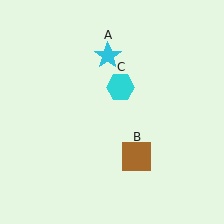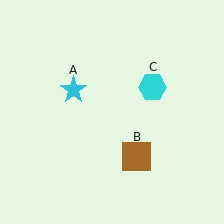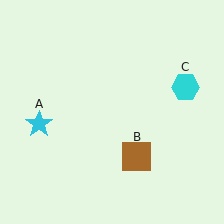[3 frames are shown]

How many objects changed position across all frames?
2 objects changed position: cyan star (object A), cyan hexagon (object C).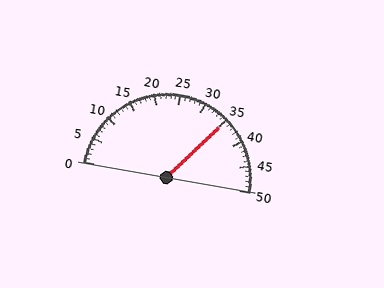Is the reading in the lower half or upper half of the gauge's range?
The reading is in the upper half of the range (0 to 50).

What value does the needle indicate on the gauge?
The needle indicates approximately 35.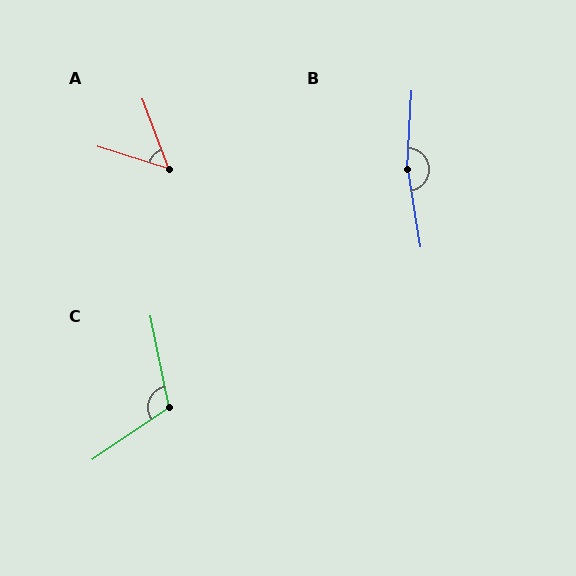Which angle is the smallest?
A, at approximately 52 degrees.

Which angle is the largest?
B, at approximately 168 degrees.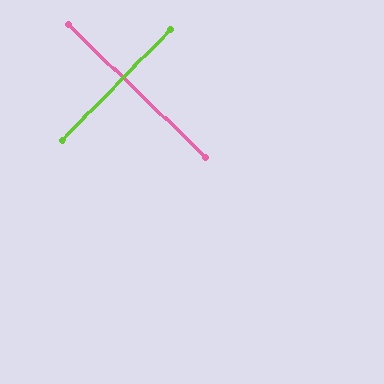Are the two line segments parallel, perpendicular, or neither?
Perpendicular — they meet at approximately 89°.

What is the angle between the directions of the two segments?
Approximately 89 degrees.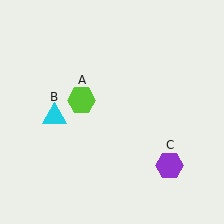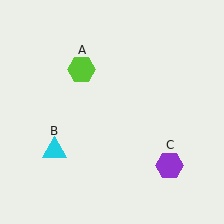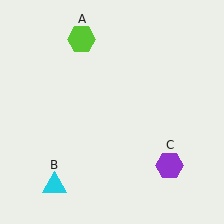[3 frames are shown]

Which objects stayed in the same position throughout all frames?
Purple hexagon (object C) remained stationary.